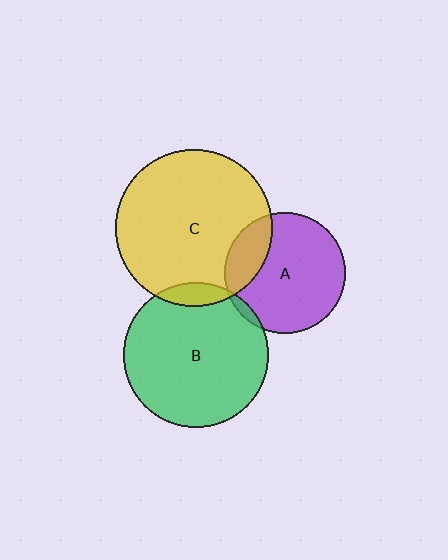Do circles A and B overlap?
Yes.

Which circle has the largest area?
Circle C (yellow).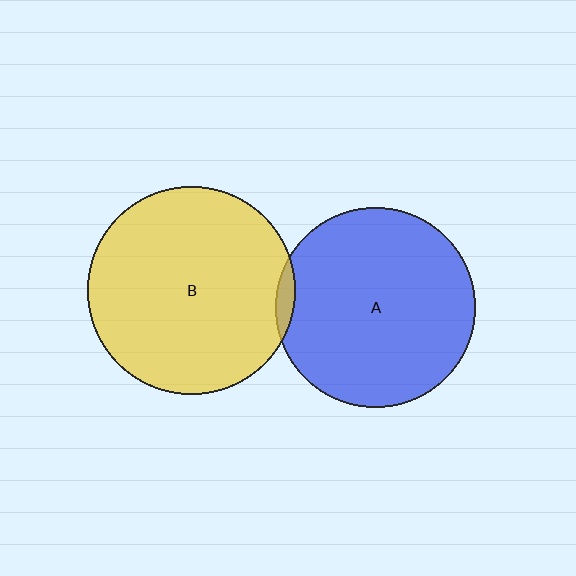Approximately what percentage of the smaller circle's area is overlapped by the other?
Approximately 5%.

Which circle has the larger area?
Circle B (yellow).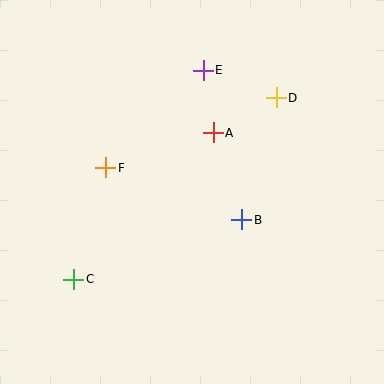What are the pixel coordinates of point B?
Point B is at (242, 220).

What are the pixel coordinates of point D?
Point D is at (276, 98).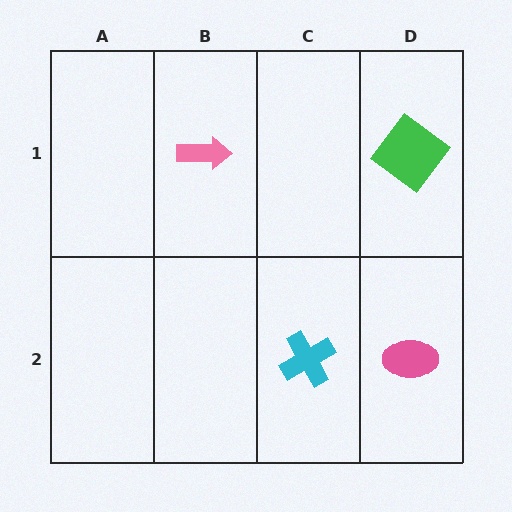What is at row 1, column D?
A green diamond.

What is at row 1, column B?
A pink arrow.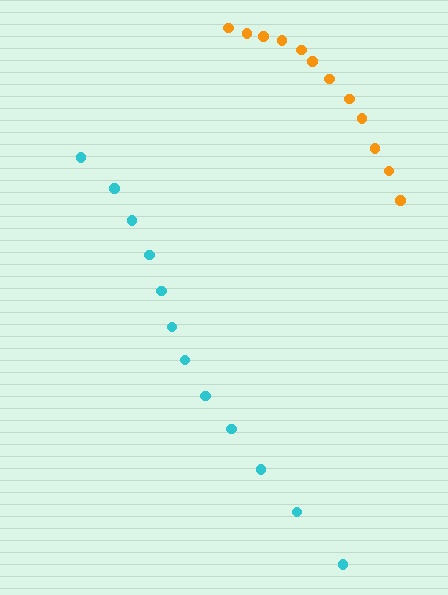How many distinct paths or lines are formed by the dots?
There are 2 distinct paths.